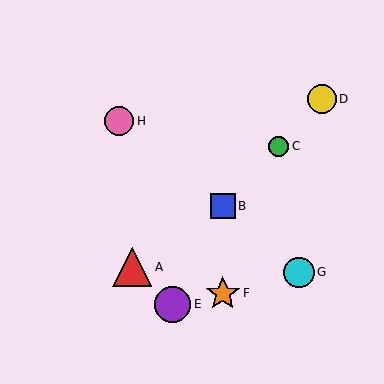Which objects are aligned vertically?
Objects B, F are aligned vertically.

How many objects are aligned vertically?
2 objects (B, F) are aligned vertically.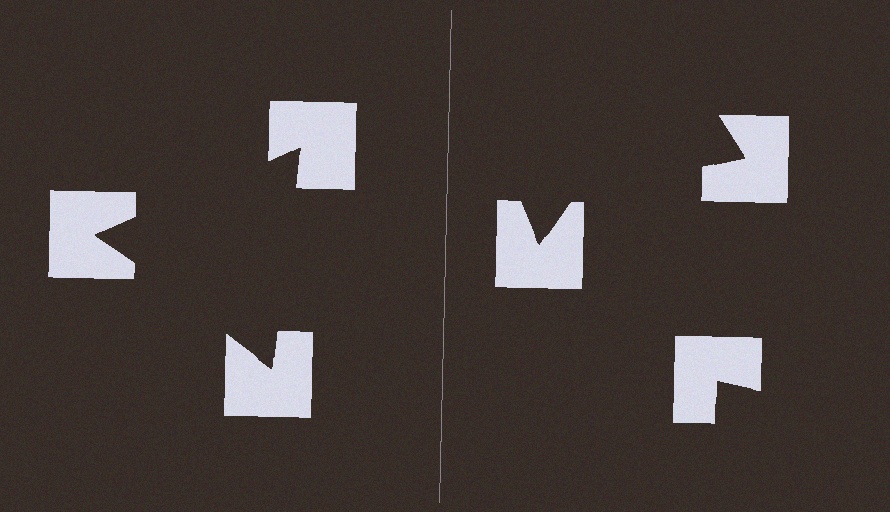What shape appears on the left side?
An illusory triangle.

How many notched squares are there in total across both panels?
6 — 3 on each side.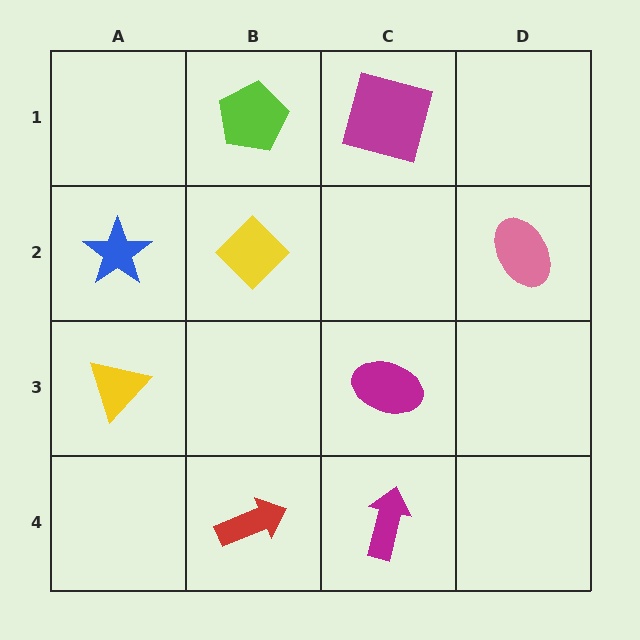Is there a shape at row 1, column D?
No, that cell is empty.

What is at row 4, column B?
A red arrow.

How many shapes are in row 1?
2 shapes.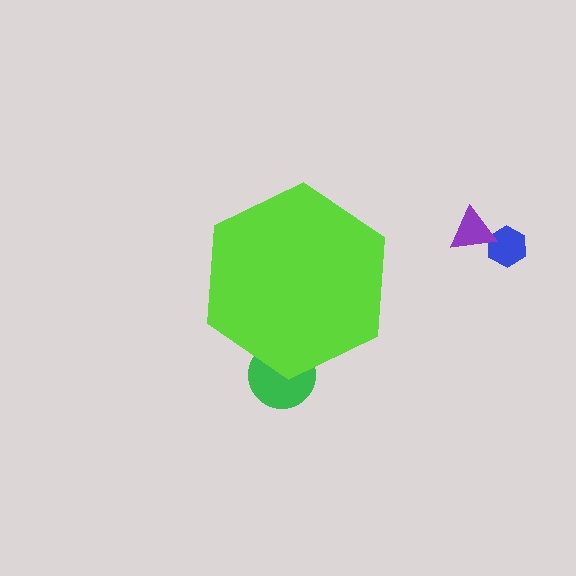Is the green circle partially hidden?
Yes, the green circle is partially hidden behind the lime hexagon.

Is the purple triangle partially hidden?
No, the purple triangle is fully visible.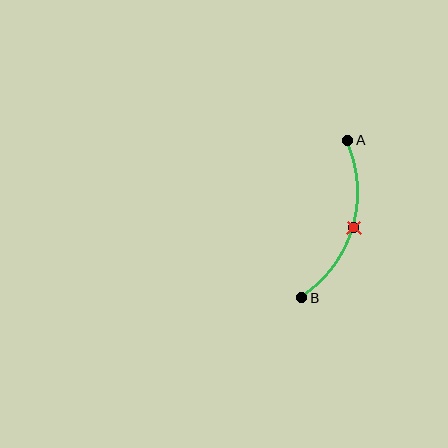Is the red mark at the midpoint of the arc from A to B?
Yes. The red mark lies on the arc at equal arc-length from both A and B — it is the arc midpoint.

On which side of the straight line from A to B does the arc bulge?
The arc bulges to the right of the straight line connecting A and B.